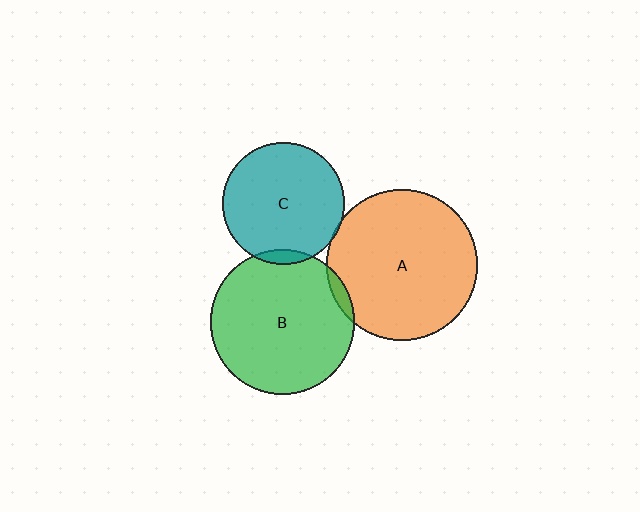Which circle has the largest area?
Circle A (orange).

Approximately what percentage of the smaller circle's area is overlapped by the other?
Approximately 5%.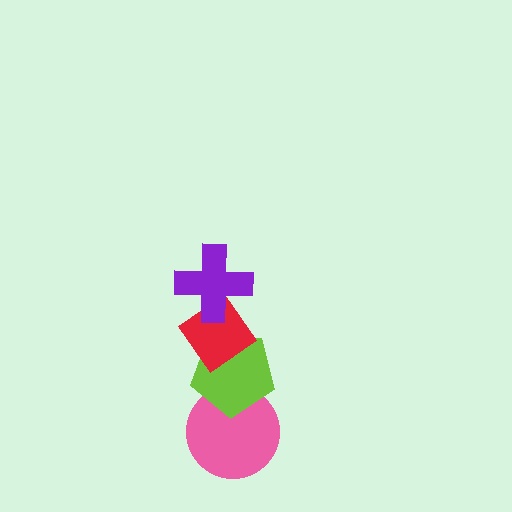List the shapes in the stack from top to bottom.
From top to bottom: the purple cross, the red diamond, the lime pentagon, the pink circle.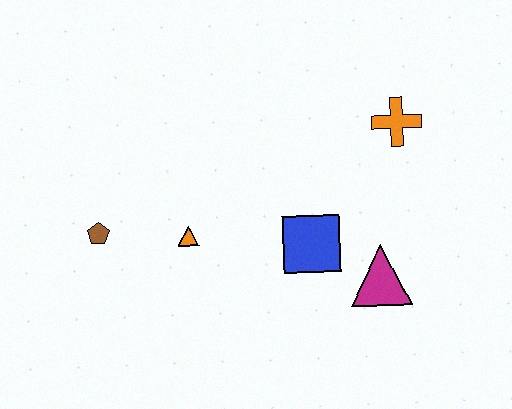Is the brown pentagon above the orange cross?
No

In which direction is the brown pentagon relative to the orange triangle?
The brown pentagon is to the left of the orange triangle.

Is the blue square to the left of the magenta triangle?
Yes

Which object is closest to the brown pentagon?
The orange triangle is closest to the brown pentagon.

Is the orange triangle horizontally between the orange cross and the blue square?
No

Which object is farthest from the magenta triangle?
The brown pentagon is farthest from the magenta triangle.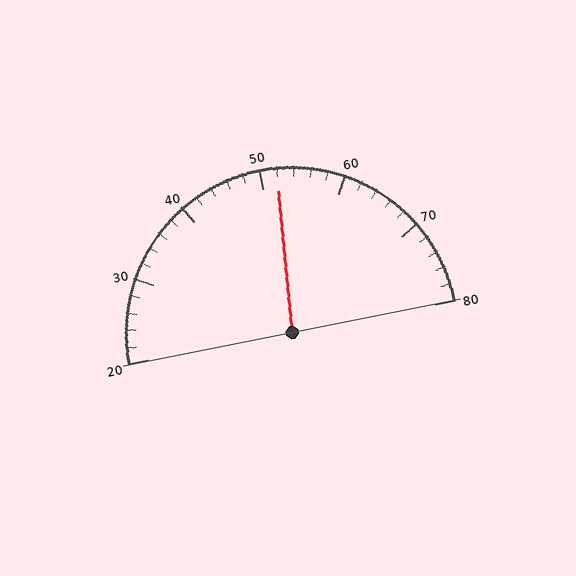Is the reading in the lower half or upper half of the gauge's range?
The reading is in the upper half of the range (20 to 80).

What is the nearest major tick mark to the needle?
The nearest major tick mark is 50.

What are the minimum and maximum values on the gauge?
The gauge ranges from 20 to 80.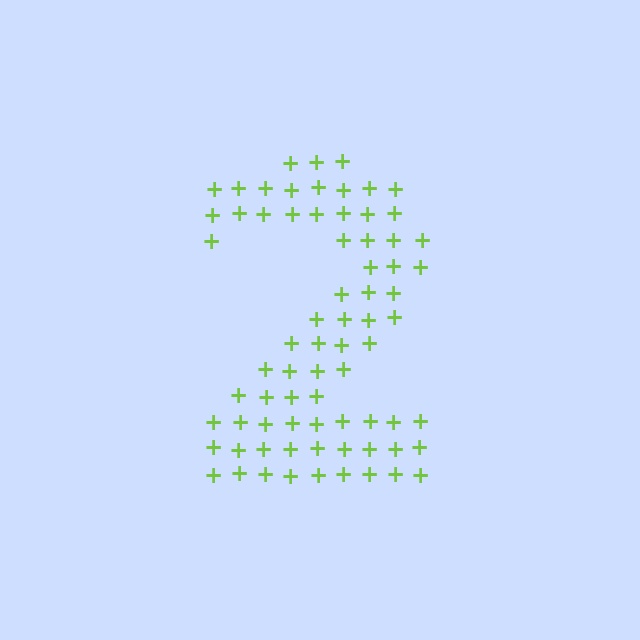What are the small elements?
The small elements are plus signs.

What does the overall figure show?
The overall figure shows the digit 2.